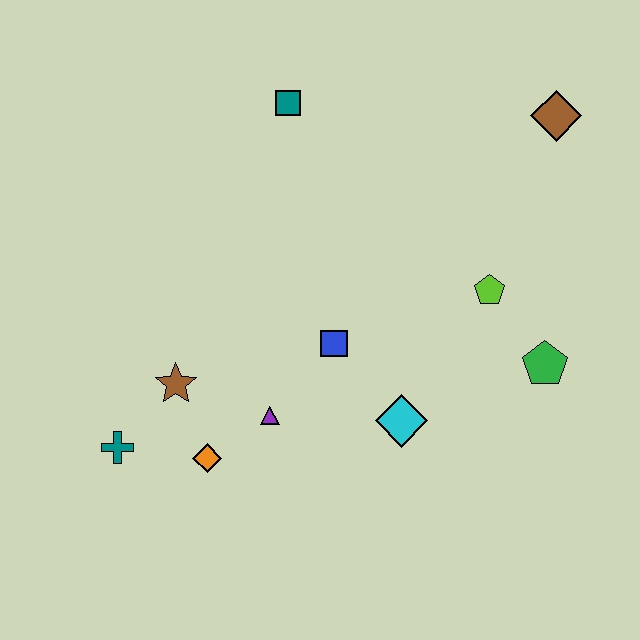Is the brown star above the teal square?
No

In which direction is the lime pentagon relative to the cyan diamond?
The lime pentagon is above the cyan diamond.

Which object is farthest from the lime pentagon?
The teal cross is farthest from the lime pentagon.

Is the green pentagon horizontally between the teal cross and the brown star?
No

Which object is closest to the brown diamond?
The lime pentagon is closest to the brown diamond.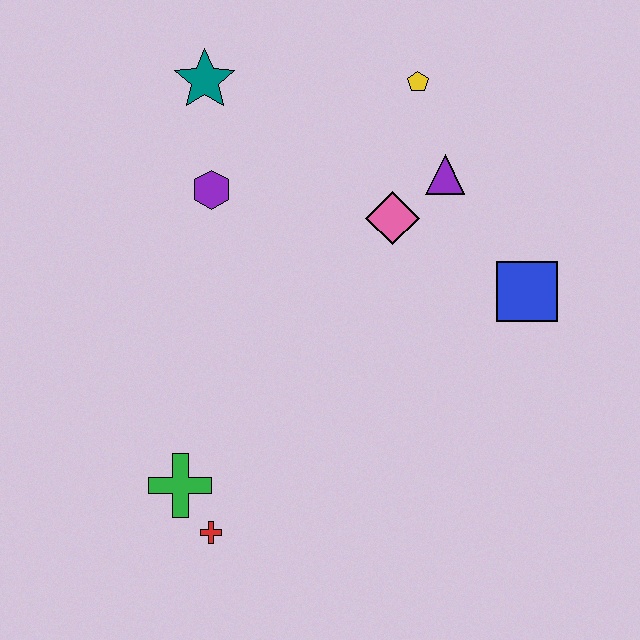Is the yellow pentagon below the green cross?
No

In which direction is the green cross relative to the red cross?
The green cross is above the red cross.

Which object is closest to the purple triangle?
The pink diamond is closest to the purple triangle.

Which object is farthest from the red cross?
The yellow pentagon is farthest from the red cross.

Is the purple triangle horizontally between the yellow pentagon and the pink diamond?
No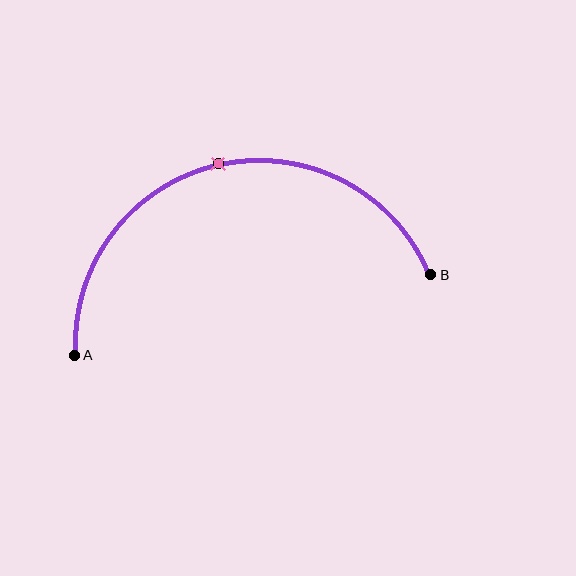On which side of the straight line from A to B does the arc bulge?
The arc bulges above the straight line connecting A and B.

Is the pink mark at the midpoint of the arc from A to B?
Yes. The pink mark lies on the arc at equal arc-length from both A and B — it is the arc midpoint.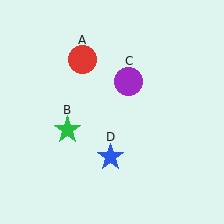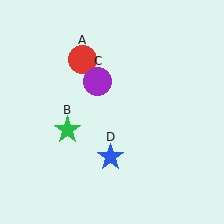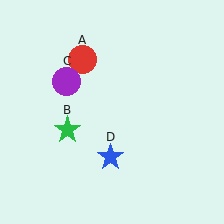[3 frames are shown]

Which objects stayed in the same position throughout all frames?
Red circle (object A) and green star (object B) and blue star (object D) remained stationary.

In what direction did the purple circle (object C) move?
The purple circle (object C) moved left.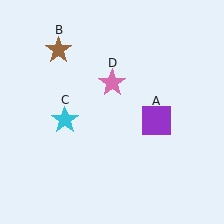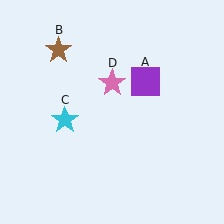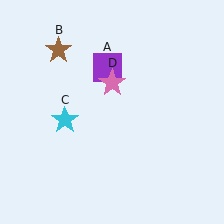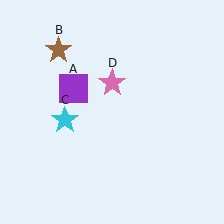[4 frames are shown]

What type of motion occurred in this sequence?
The purple square (object A) rotated counterclockwise around the center of the scene.